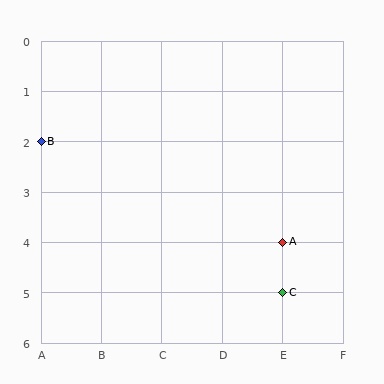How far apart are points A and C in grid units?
Points A and C are 1 row apart.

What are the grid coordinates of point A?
Point A is at grid coordinates (E, 4).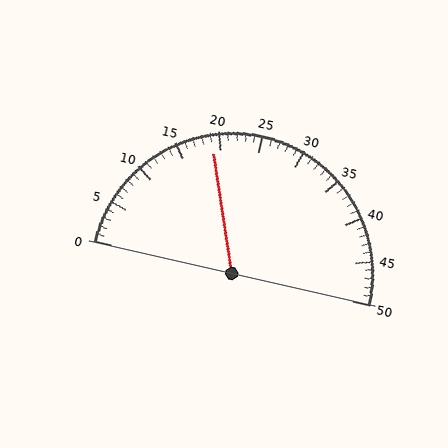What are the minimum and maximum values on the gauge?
The gauge ranges from 0 to 50.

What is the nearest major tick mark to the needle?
The nearest major tick mark is 20.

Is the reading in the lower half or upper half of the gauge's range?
The reading is in the lower half of the range (0 to 50).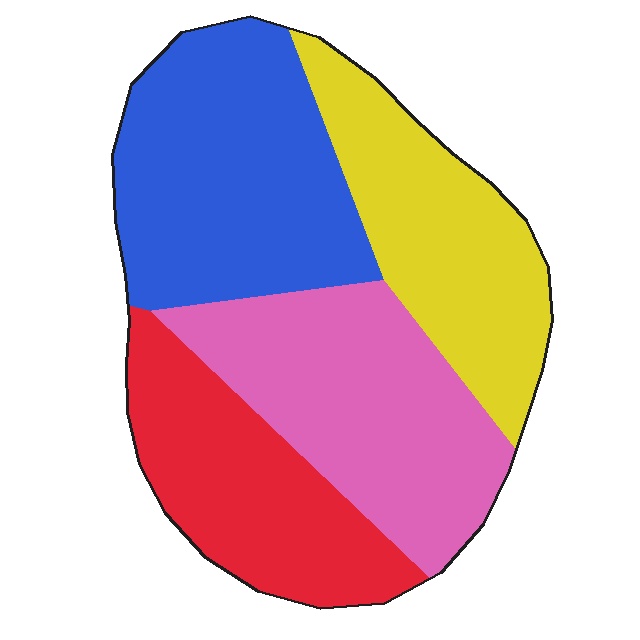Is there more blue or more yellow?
Blue.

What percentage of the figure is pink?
Pink takes up about one quarter (1/4) of the figure.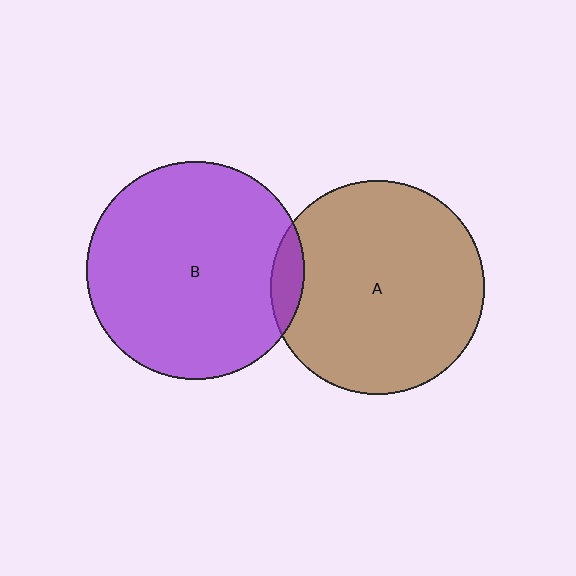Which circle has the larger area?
Circle B (purple).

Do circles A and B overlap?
Yes.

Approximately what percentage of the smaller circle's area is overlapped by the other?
Approximately 5%.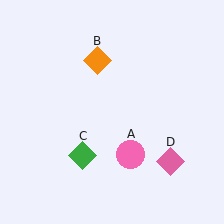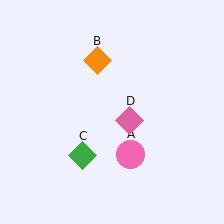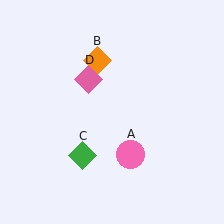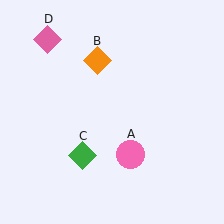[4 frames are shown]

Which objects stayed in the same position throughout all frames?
Pink circle (object A) and orange diamond (object B) and green diamond (object C) remained stationary.